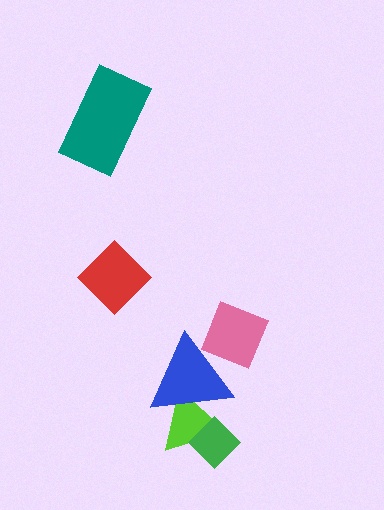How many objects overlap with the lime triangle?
2 objects overlap with the lime triangle.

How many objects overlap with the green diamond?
1 object overlaps with the green diamond.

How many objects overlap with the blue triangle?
2 objects overlap with the blue triangle.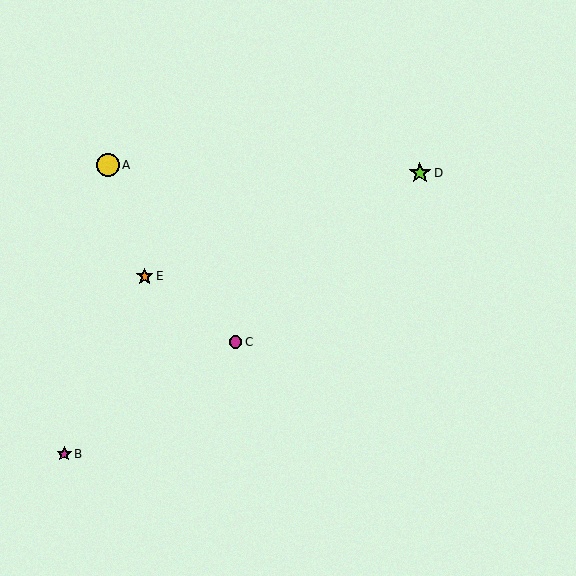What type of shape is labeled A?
Shape A is a yellow circle.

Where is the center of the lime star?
The center of the lime star is at (420, 173).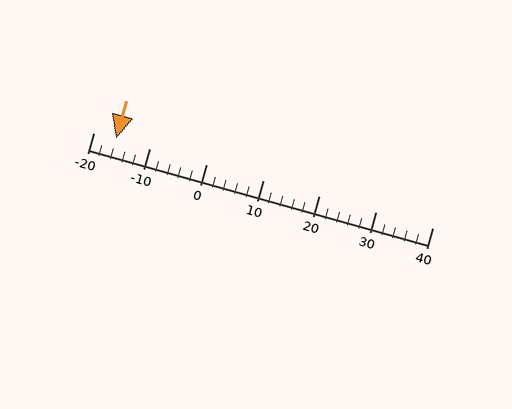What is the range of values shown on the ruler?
The ruler shows values from -20 to 40.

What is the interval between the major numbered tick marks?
The major tick marks are spaced 10 units apart.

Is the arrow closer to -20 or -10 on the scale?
The arrow is closer to -20.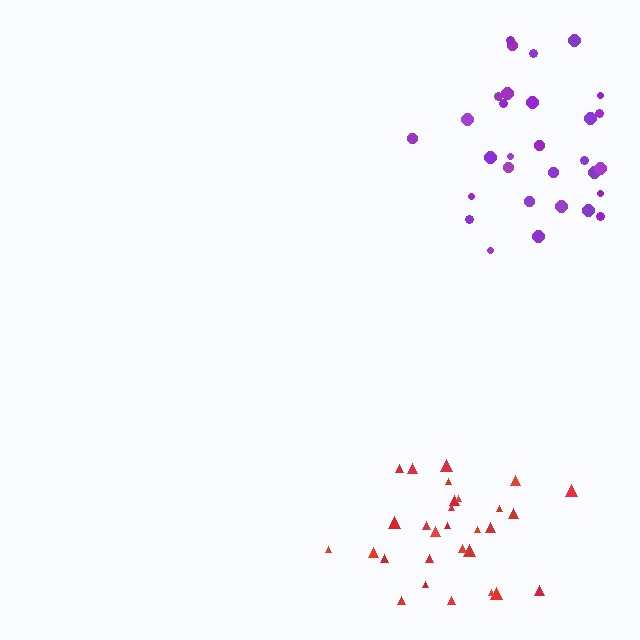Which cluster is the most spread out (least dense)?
Purple.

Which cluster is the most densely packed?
Red.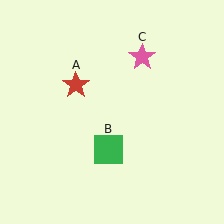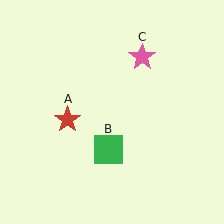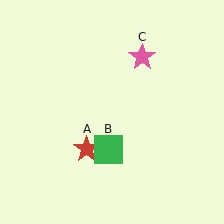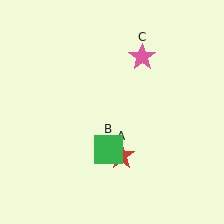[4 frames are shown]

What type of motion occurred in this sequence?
The red star (object A) rotated counterclockwise around the center of the scene.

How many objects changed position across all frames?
1 object changed position: red star (object A).